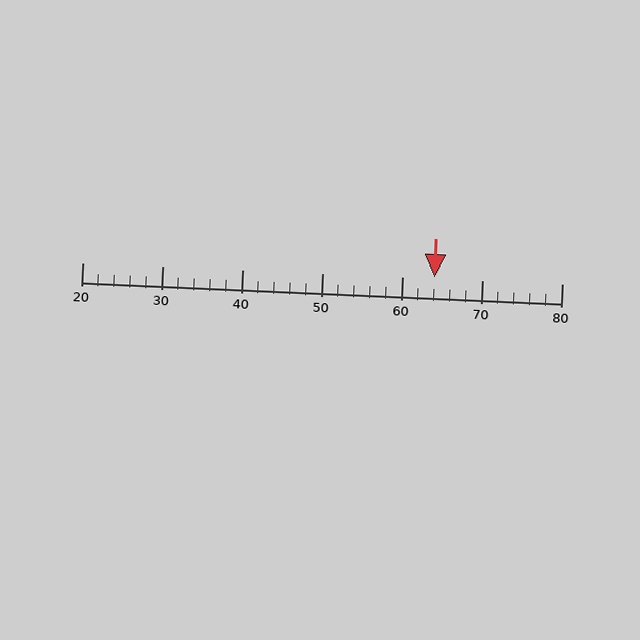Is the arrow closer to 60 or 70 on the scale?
The arrow is closer to 60.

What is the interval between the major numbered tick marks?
The major tick marks are spaced 10 units apart.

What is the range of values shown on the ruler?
The ruler shows values from 20 to 80.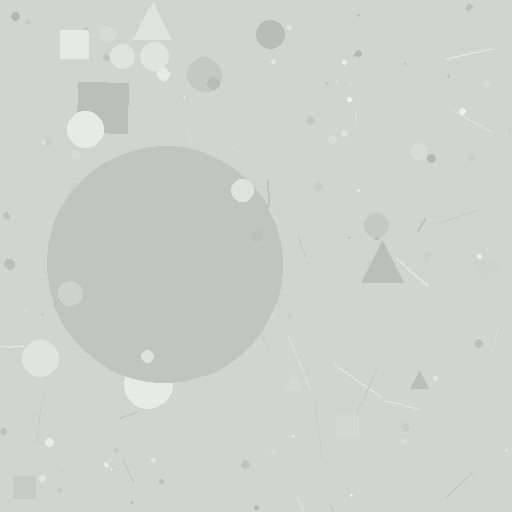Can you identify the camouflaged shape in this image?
The camouflaged shape is a circle.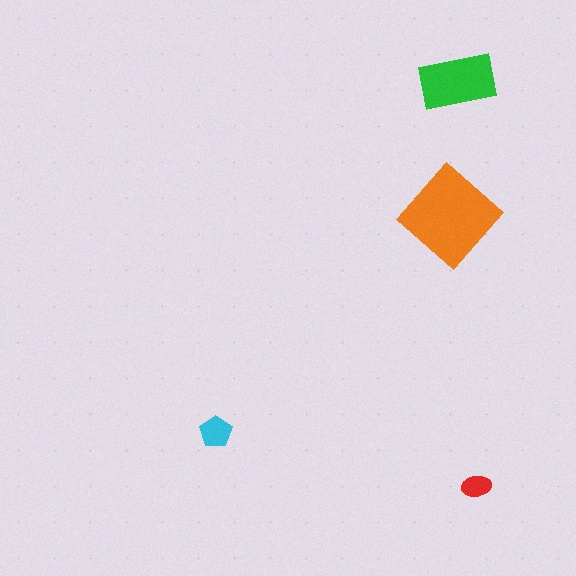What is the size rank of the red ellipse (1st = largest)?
4th.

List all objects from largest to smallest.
The orange diamond, the green rectangle, the cyan pentagon, the red ellipse.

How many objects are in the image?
There are 4 objects in the image.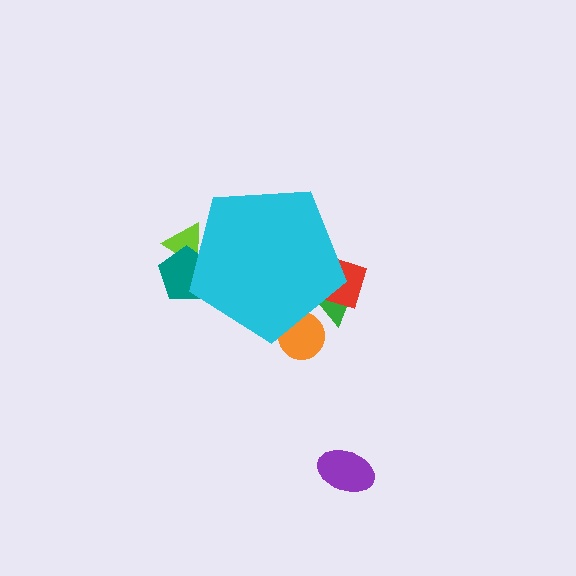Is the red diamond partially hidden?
Yes, the red diamond is partially hidden behind the cyan pentagon.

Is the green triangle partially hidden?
Yes, the green triangle is partially hidden behind the cyan pentagon.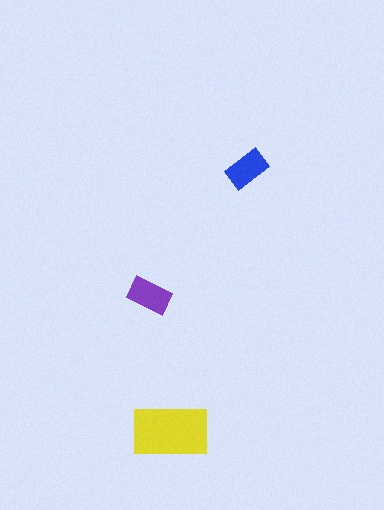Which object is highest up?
The blue rectangle is topmost.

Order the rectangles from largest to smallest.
the yellow one, the purple one, the blue one.